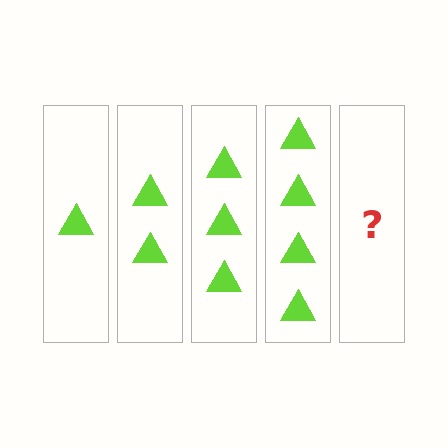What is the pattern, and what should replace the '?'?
The pattern is that each step adds one more triangle. The '?' should be 5 triangles.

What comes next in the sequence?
The next element should be 5 triangles.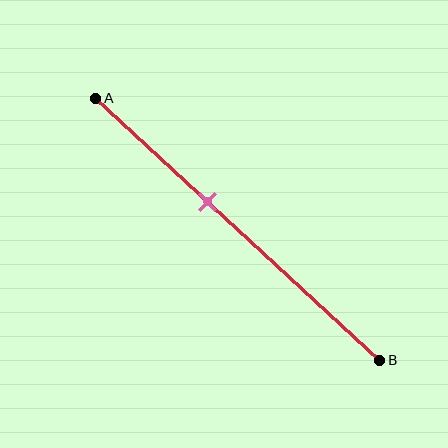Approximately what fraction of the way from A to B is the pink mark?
The pink mark is approximately 40% of the way from A to B.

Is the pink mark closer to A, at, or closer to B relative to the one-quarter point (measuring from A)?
The pink mark is closer to point B than the one-quarter point of segment AB.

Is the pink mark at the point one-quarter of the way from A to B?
No, the mark is at about 40% from A, not at the 25% one-quarter point.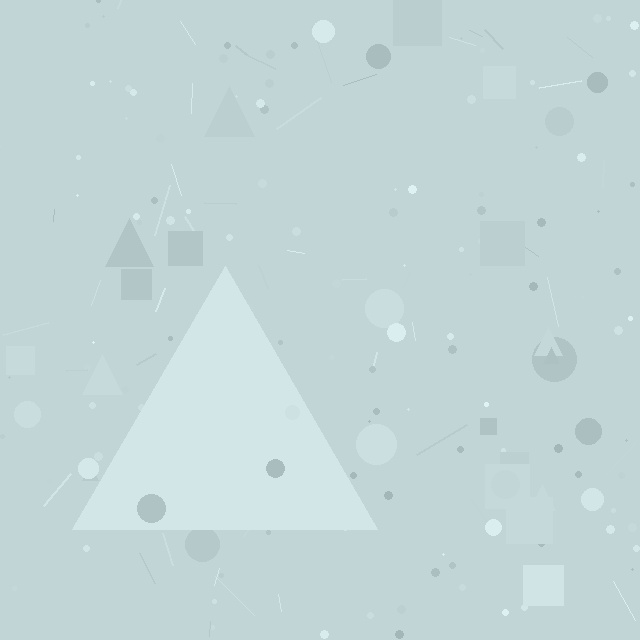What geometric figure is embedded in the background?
A triangle is embedded in the background.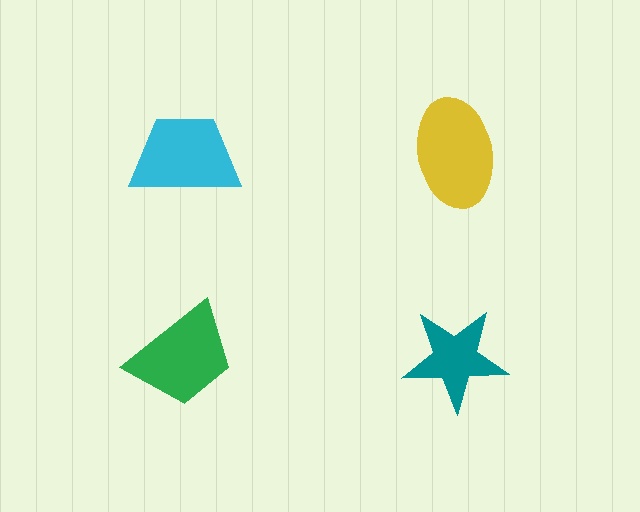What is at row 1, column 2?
A yellow ellipse.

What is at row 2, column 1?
A green trapezoid.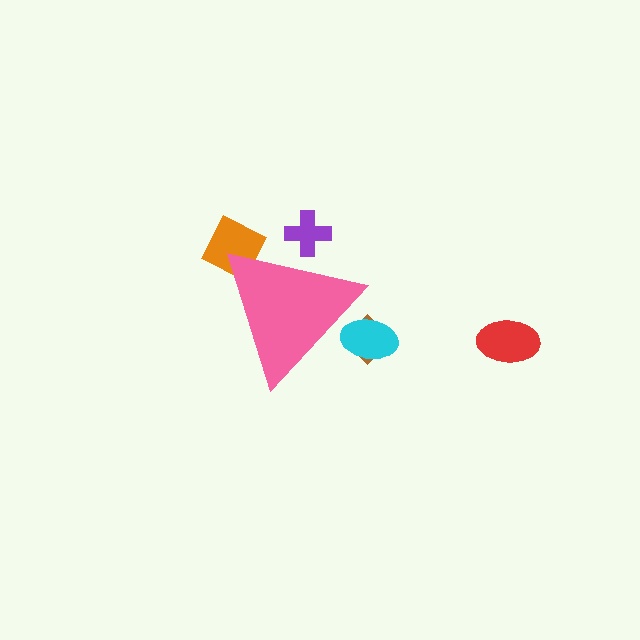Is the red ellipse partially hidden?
No, the red ellipse is fully visible.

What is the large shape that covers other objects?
A pink triangle.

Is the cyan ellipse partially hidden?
Yes, the cyan ellipse is partially hidden behind the pink triangle.